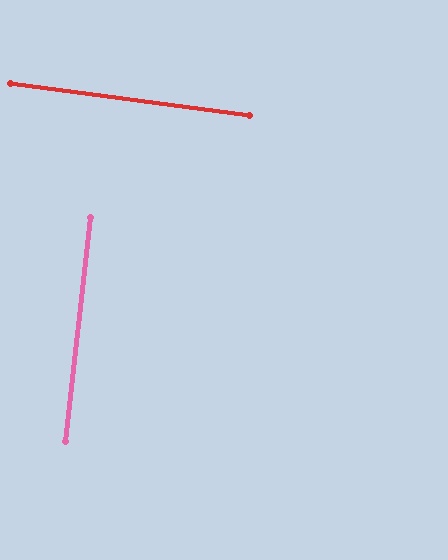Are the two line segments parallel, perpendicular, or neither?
Perpendicular — they meet at approximately 89°.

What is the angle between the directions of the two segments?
Approximately 89 degrees.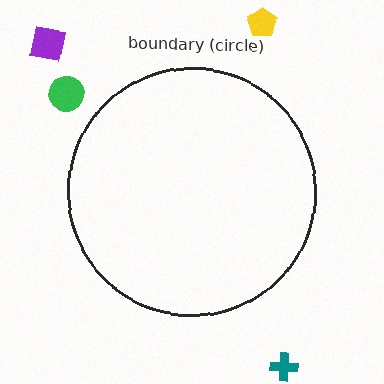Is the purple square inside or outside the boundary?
Outside.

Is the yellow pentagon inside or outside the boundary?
Outside.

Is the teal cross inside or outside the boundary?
Outside.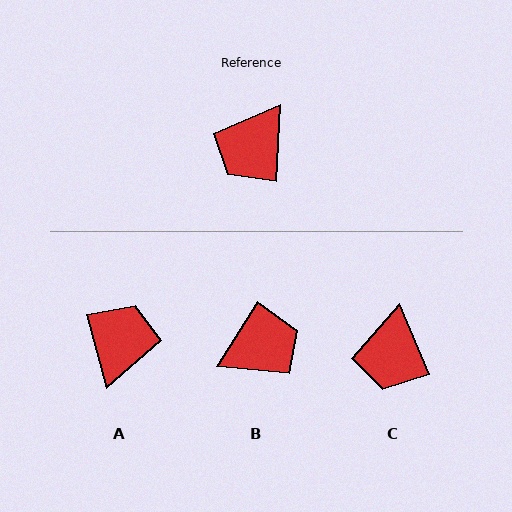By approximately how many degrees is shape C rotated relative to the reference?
Approximately 26 degrees counter-clockwise.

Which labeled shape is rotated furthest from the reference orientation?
A, about 162 degrees away.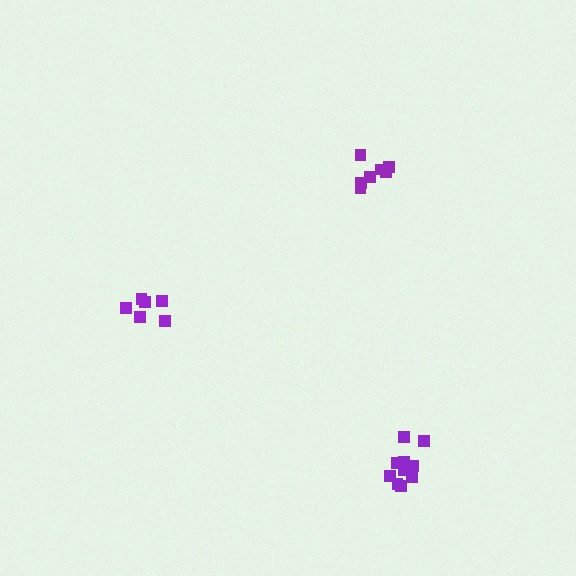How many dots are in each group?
Group 1: 7 dots, Group 2: 11 dots, Group 3: 6 dots (24 total).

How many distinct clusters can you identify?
There are 3 distinct clusters.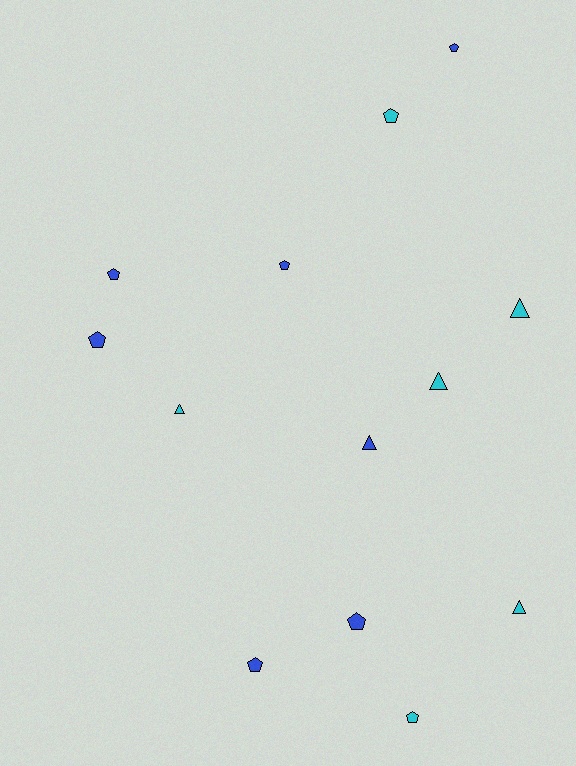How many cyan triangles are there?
There are 4 cyan triangles.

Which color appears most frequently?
Blue, with 7 objects.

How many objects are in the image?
There are 13 objects.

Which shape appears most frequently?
Pentagon, with 8 objects.